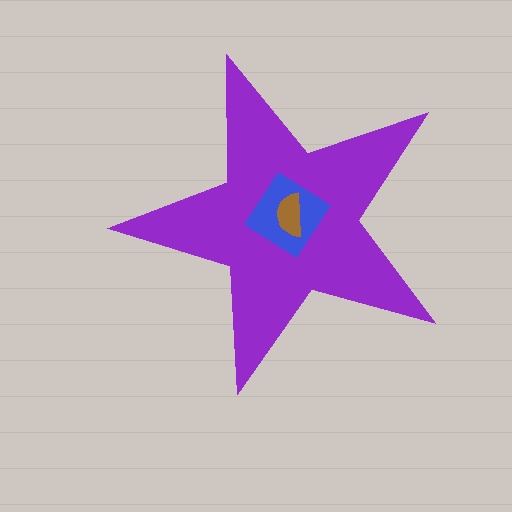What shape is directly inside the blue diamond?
The brown semicircle.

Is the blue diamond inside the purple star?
Yes.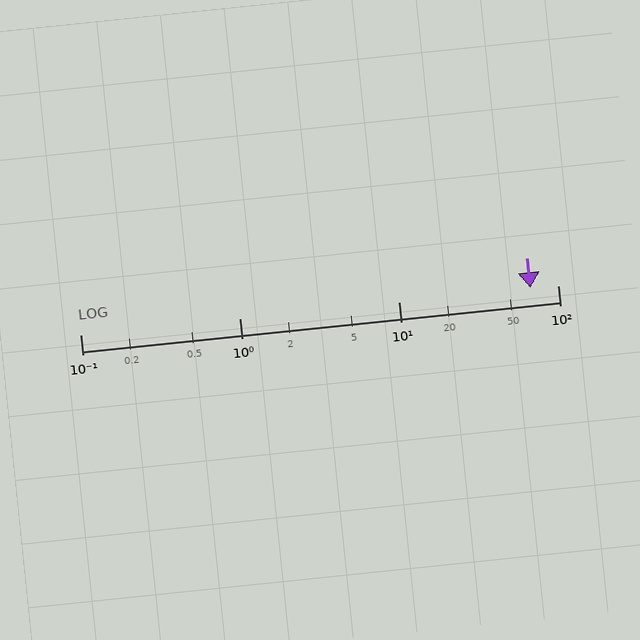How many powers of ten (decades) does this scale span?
The scale spans 3 decades, from 0.1 to 100.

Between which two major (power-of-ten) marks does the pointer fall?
The pointer is between 10 and 100.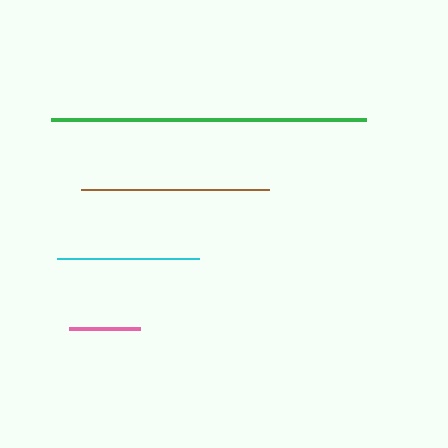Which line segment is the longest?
The green line is the longest at approximately 315 pixels.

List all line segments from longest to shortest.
From longest to shortest: green, brown, cyan, pink.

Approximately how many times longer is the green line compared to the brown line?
The green line is approximately 1.7 times the length of the brown line.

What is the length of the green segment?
The green segment is approximately 315 pixels long.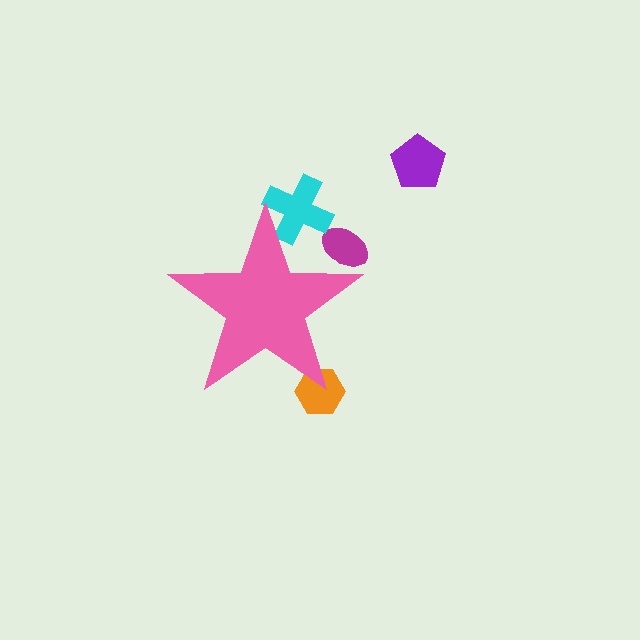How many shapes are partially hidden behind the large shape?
3 shapes are partially hidden.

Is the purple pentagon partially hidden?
No, the purple pentagon is fully visible.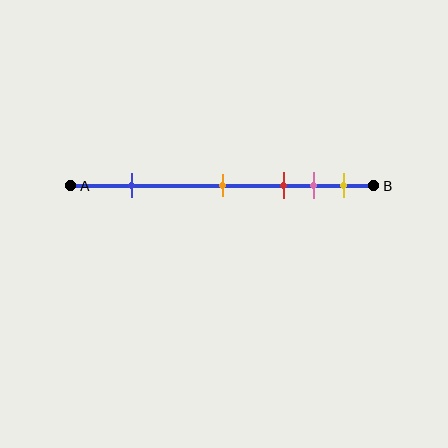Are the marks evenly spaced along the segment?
No, the marks are not evenly spaced.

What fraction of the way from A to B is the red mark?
The red mark is approximately 70% (0.7) of the way from A to B.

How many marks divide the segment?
There are 5 marks dividing the segment.